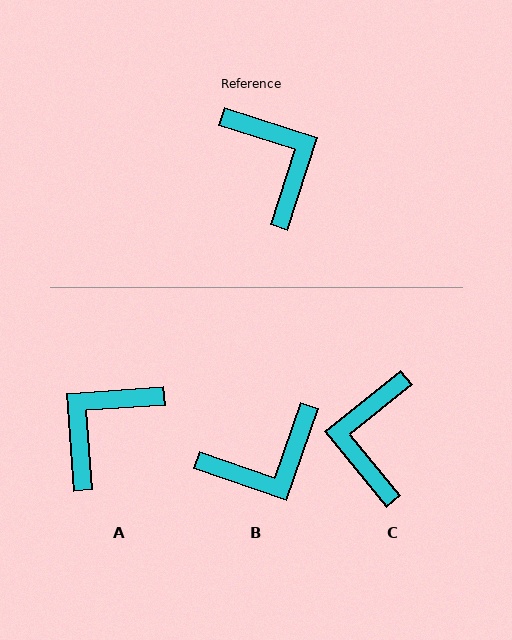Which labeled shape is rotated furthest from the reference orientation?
C, about 147 degrees away.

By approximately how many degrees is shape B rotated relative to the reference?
Approximately 92 degrees clockwise.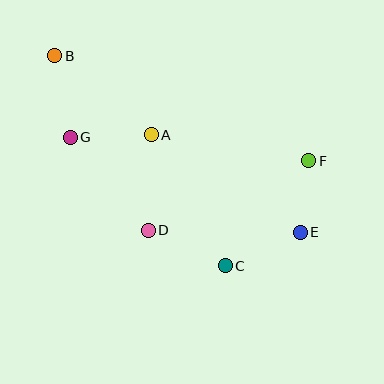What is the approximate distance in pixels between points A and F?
The distance between A and F is approximately 160 pixels.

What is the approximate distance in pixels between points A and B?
The distance between A and B is approximately 125 pixels.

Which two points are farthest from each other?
Points B and E are farthest from each other.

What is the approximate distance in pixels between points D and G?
The distance between D and G is approximately 121 pixels.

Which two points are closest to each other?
Points E and F are closest to each other.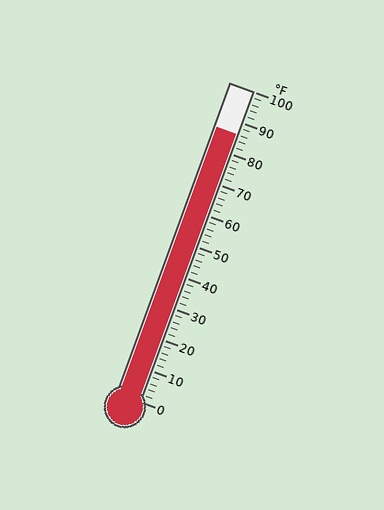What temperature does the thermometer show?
The thermometer shows approximately 86°F.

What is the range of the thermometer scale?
The thermometer scale ranges from 0°F to 100°F.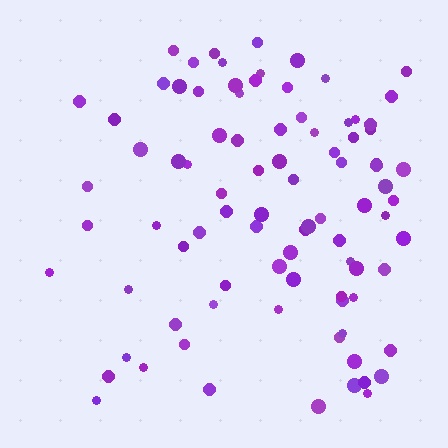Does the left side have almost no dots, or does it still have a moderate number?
Still a moderate number, just noticeably fewer than the right.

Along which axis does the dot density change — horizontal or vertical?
Horizontal.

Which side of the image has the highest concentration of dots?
The right.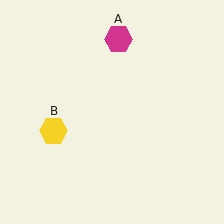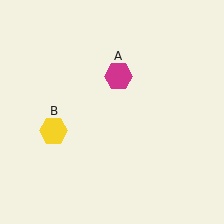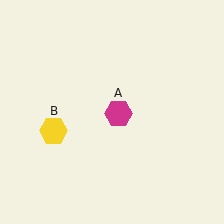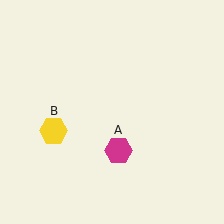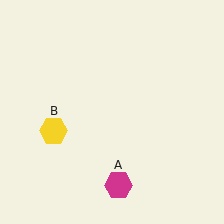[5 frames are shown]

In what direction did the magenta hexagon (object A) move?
The magenta hexagon (object A) moved down.